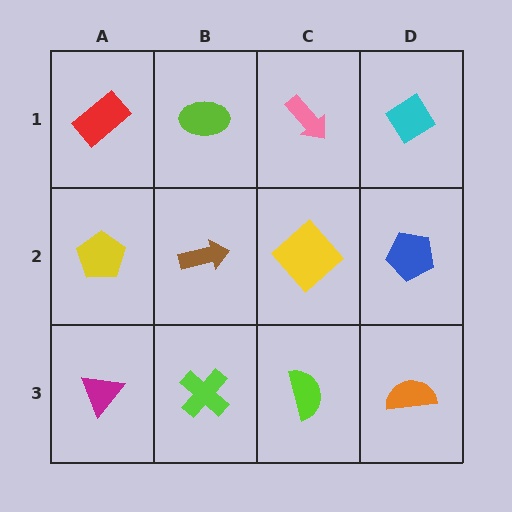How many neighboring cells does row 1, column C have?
3.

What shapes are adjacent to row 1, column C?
A yellow diamond (row 2, column C), a lime ellipse (row 1, column B), a cyan diamond (row 1, column D).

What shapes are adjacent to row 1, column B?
A brown arrow (row 2, column B), a red rectangle (row 1, column A), a pink arrow (row 1, column C).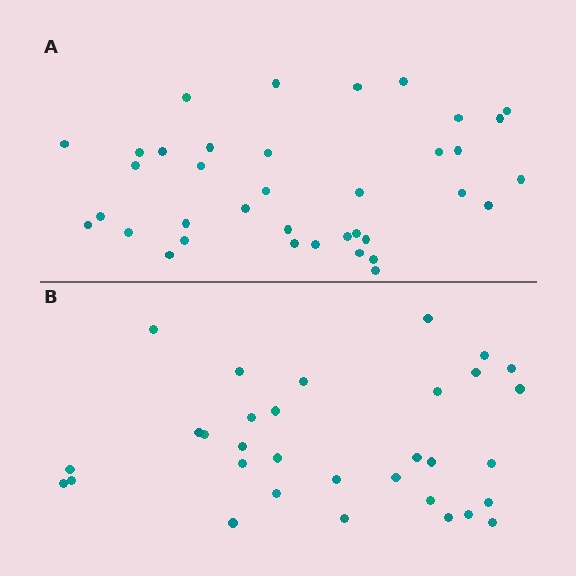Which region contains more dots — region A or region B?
Region A (the top region) has more dots.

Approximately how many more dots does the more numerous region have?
Region A has about 5 more dots than region B.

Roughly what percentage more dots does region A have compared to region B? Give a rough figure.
About 15% more.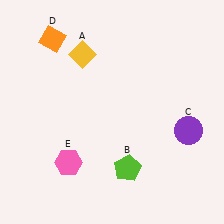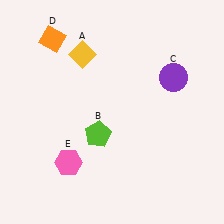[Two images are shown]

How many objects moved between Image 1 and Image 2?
2 objects moved between the two images.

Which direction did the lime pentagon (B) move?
The lime pentagon (B) moved up.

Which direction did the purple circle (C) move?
The purple circle (C) moved up.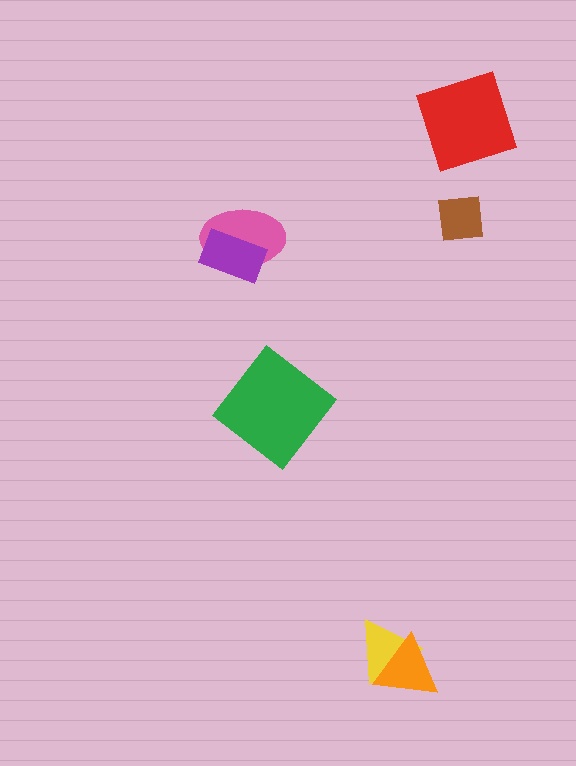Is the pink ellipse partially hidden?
Yes, it is partially covered by another shape.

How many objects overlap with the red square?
0 objects overlap with the red square.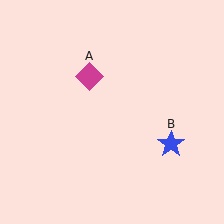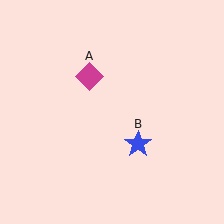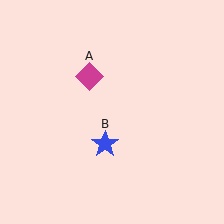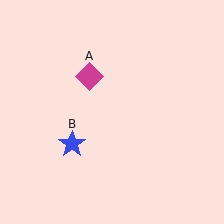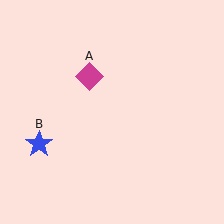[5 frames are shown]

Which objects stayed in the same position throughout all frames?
Magenta diamond (object A) remained stationary.